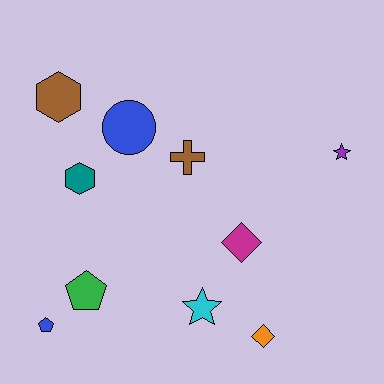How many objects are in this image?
There are 10 objects.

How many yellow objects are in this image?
There are no yellow objects.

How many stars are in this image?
There are 2 stars.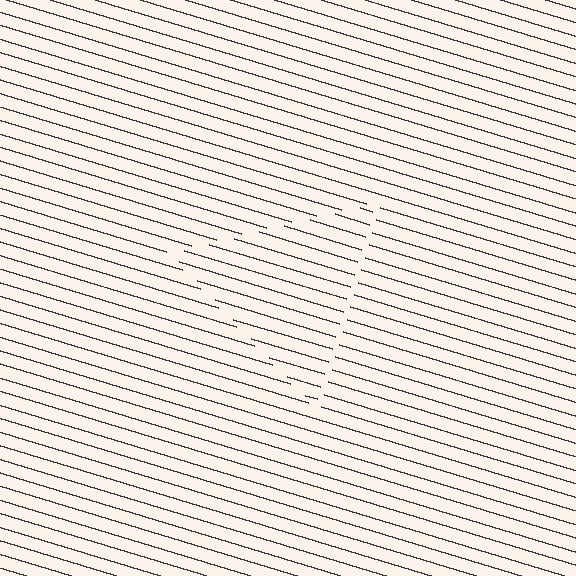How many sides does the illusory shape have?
3 sides — the line-ends trace a triangle.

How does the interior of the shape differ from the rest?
The interior of the shape contains the same grating, shifted by half a period — the contour is defined by the phase discontinuity where line-ends from the inner and outer gratings abut.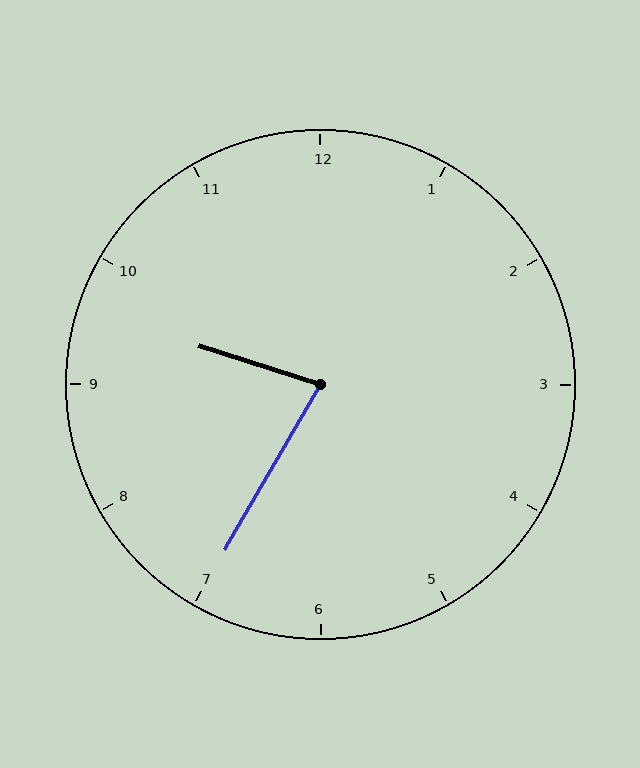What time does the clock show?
9:35.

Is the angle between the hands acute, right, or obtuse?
It is acute.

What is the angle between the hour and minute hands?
Approximately 78 degrees.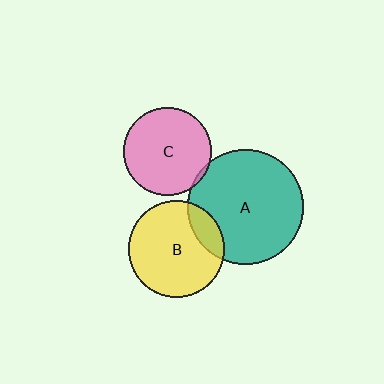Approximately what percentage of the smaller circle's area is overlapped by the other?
Approximately 15%.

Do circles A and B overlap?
Yes.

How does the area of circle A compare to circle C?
Approximately 1.7 times.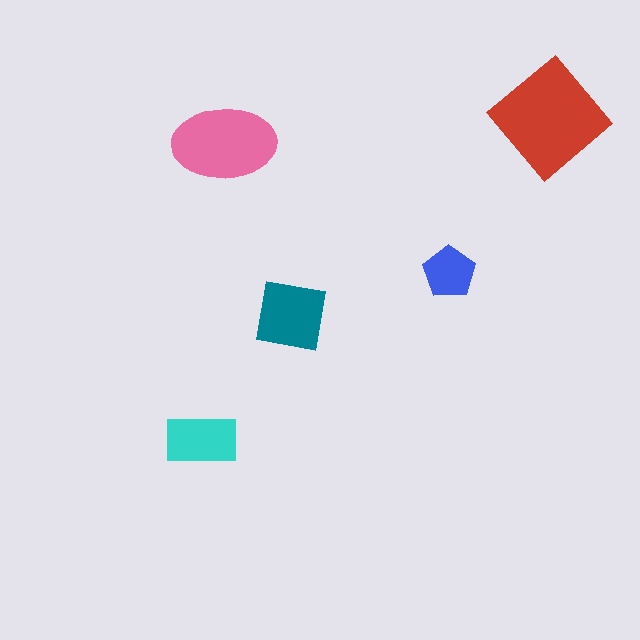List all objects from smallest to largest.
The blue pentagon, the cyan rectangle, the teal square, the pink ellipse, the red diamond.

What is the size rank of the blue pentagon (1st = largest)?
5th.